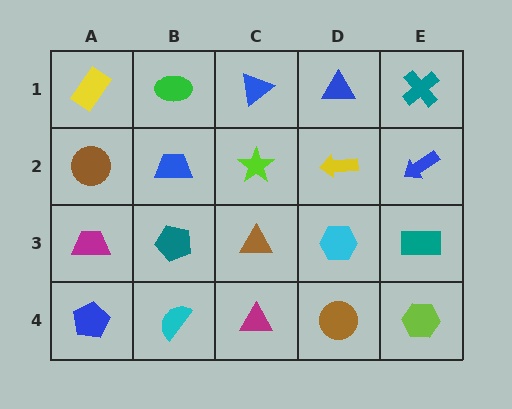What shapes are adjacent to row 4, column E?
A teal rectangle (row 3, column E), a brown circle (row 4, column D).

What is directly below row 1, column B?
A blue trapezoid.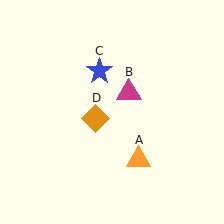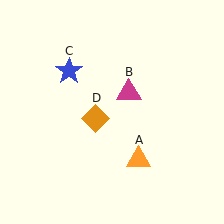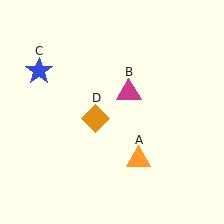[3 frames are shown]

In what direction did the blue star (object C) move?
The blue star (object C) moved left.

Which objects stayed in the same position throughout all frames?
Orange triangle (object A) and magenta triangle (object B) and orange diamond (object D) remained stationary.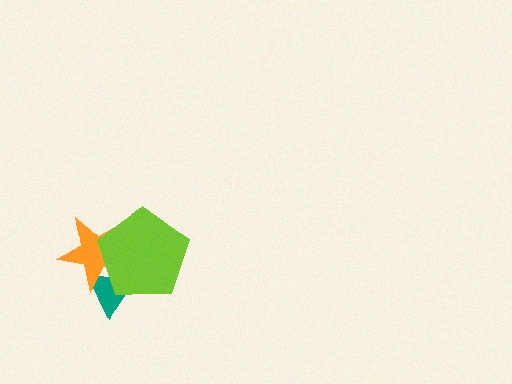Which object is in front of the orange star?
The lime pentagon is in front of the orange star.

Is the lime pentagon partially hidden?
No, no other shape covers it.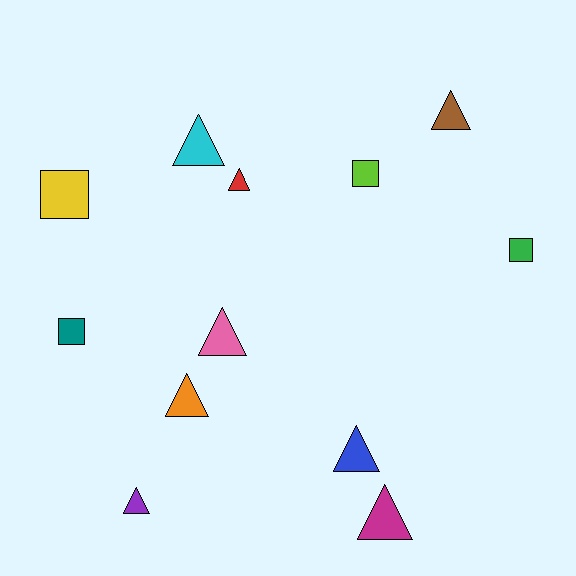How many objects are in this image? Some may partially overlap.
There are 12 objects.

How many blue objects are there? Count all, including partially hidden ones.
There is 1 blue object.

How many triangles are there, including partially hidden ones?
There are 8 triangles.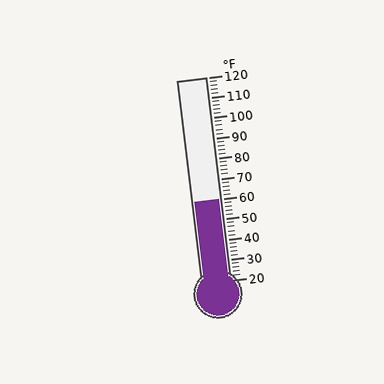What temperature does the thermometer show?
The thermometer shows approximately 60°F.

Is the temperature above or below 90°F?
The temperature is below 90°F.